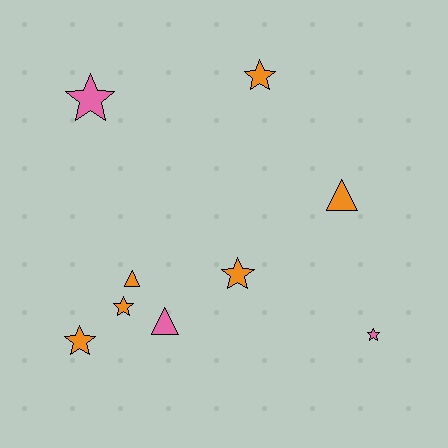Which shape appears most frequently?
Star, with 6 objects.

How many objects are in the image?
There are 9 objects.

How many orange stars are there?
There are 4 orange stars.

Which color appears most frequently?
Orange, with 6 objects.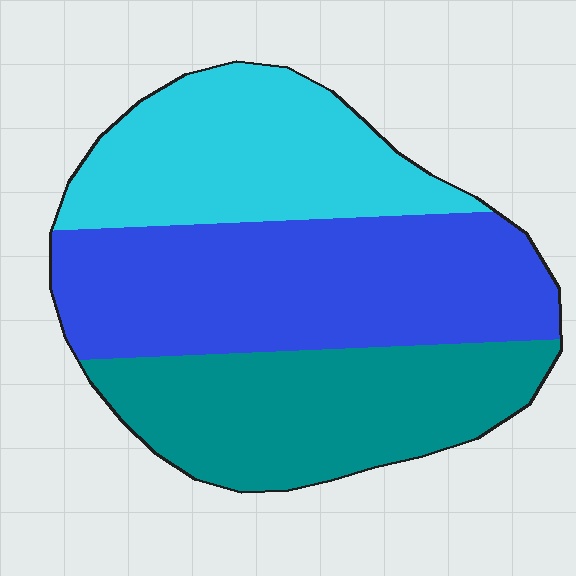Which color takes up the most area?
Blue, at roughly 40%.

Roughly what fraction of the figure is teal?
Teal covers about 30% of the figure.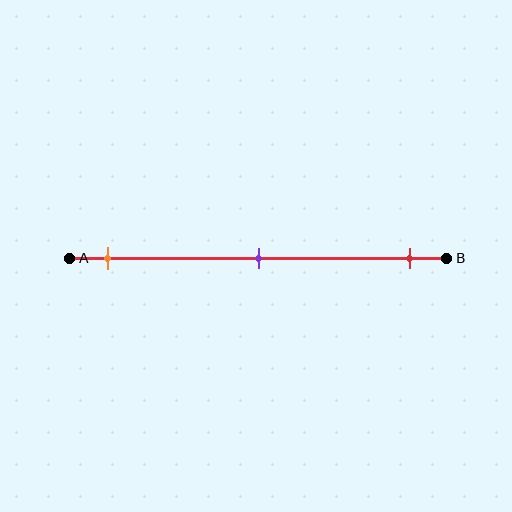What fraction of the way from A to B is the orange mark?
The orange mark is approximately 10% (0.1) of the way from A to B.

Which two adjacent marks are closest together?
The orange and purple marks are the closest adjacent pair.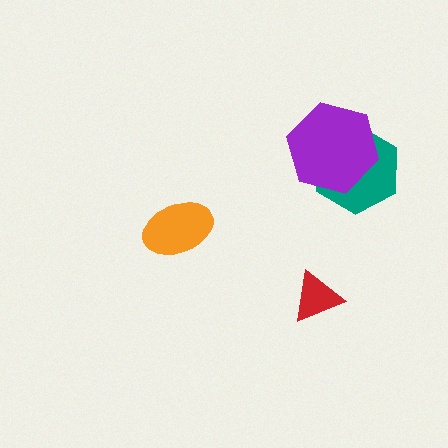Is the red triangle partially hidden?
No, no other shape covers it.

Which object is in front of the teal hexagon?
The purple hexagon is in front of the teal hexagon.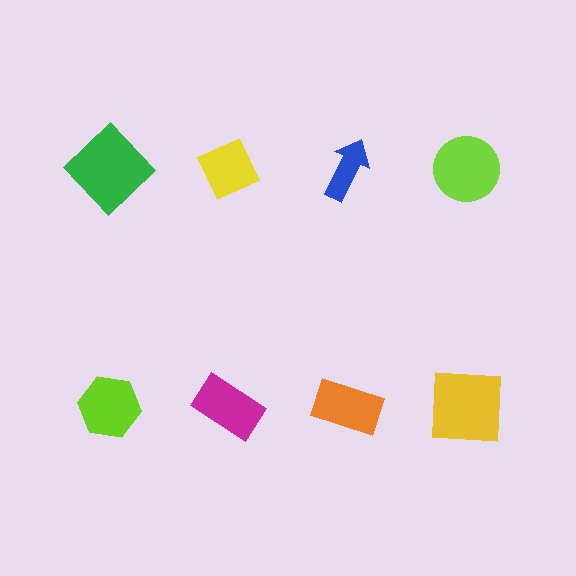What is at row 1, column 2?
A yellow diamond.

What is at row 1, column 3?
A blue arrow.